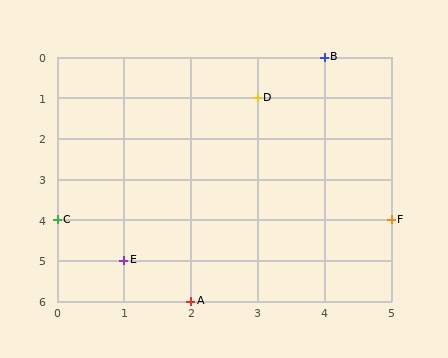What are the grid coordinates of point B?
Point B is at grid coordinates (4, 0).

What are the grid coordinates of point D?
Point D is at grid coordinates (3, 1).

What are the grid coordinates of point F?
Point F is at grid coordinates (5, 4).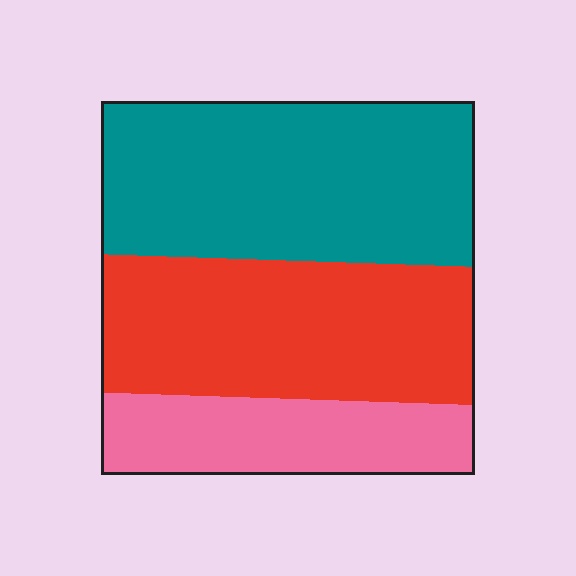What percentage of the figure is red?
Red covers about 35% of the figure.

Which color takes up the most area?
Teal, at roughly 45%.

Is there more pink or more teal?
Teal.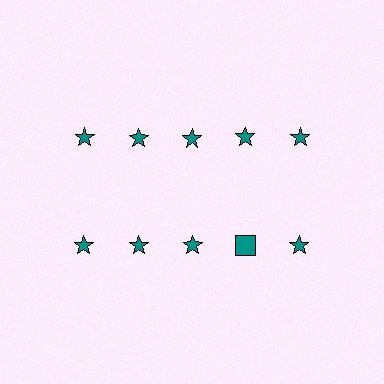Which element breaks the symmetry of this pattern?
The teal square in the second row, second from right column breaks the symmetry. All other shapes are teal stars.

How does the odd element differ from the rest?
It has a different shape: square instead of star.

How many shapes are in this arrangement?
There are 10 shapes arranged in a grid pattern.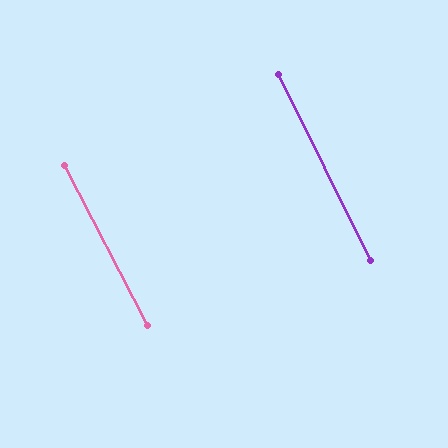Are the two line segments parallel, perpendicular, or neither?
Parallel — their directions differ by only 1.3°.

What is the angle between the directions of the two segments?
Approximately 1 degree.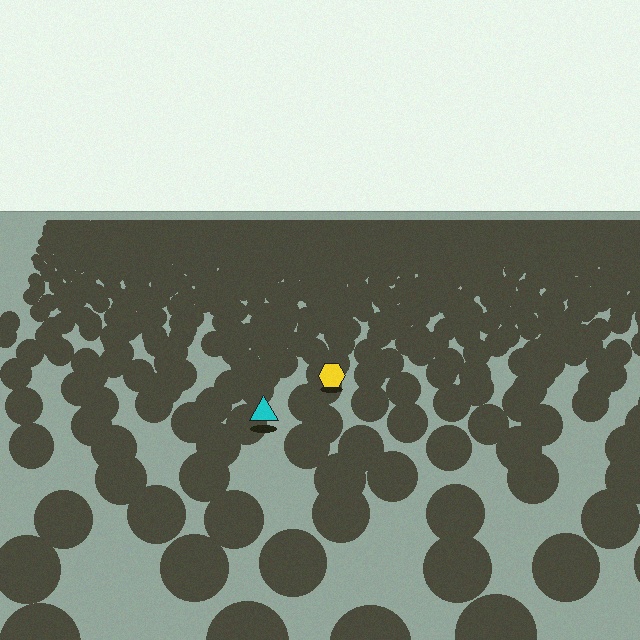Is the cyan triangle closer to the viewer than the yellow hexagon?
Yes. The cyan triangle is closer — you can tell from the texture gradient: the ground texture is coarser near it.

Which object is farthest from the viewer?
The yellow hexagon is farthest from the viewer. It appears smaller and the ground texture around it is denser.